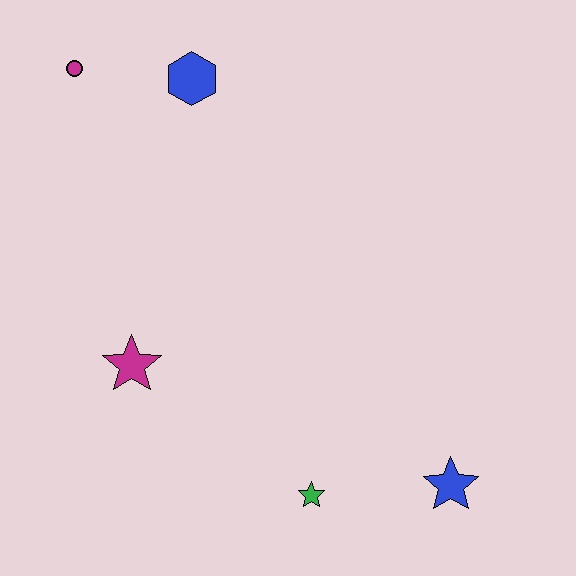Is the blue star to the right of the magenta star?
Yes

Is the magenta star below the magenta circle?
Yes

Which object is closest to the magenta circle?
The blue hexagon is closest to the magenta circle.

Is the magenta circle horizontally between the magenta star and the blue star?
No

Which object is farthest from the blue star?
The magenta circle is farthest from the blue star.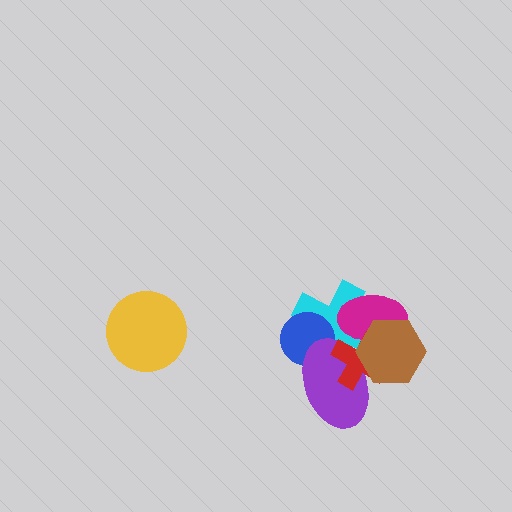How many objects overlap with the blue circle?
2 objects overlap with the blue circle.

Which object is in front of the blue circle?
The purple ellipse is in front of the blue circle.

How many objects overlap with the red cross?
4 objects overlap with the red cross.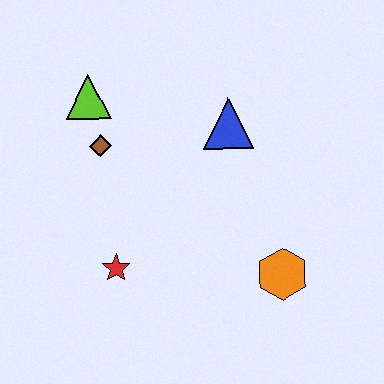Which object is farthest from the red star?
The blue triangle is farthest from the red star.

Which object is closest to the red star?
The brown diamond is closest to the red star.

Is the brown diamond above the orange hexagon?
Yes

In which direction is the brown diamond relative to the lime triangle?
The brown diamond is below the lime triangle.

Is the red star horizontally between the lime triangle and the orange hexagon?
Yes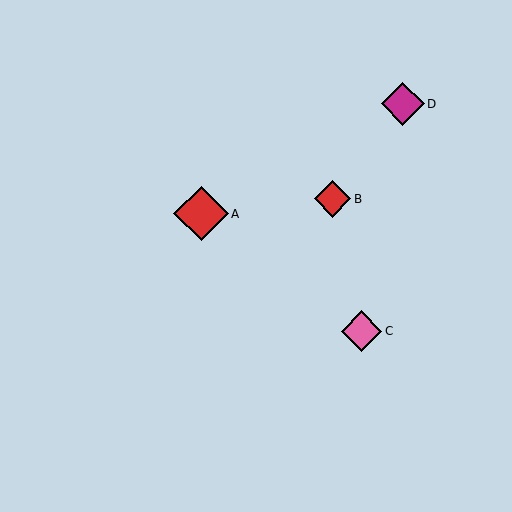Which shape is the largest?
The red diamond (labeled A) is the largest.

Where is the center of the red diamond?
The center of the red diamond is at (201, 214).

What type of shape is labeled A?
Shape A is a red diamond.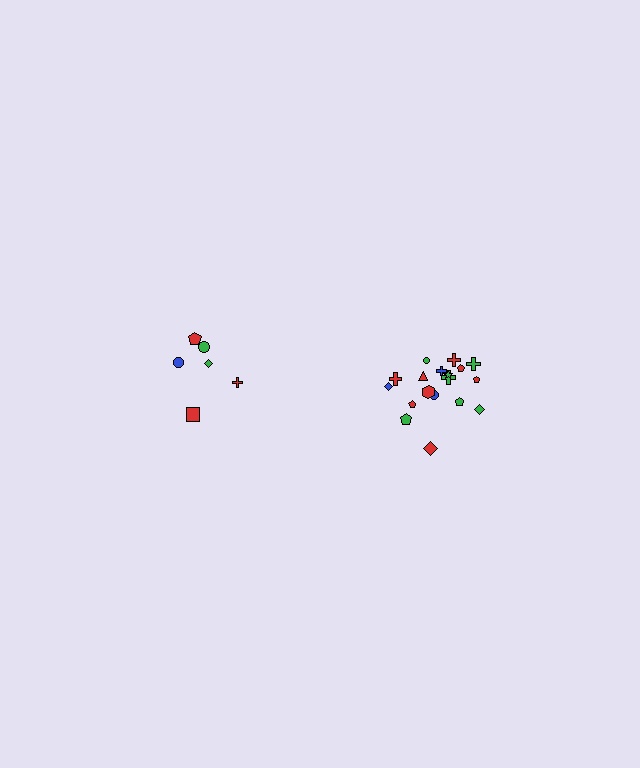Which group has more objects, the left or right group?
The right group.